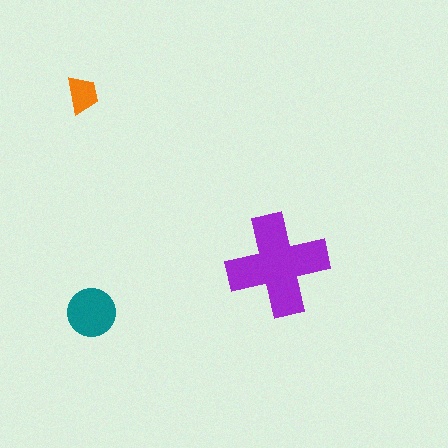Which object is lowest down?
The teal circle is bottommost.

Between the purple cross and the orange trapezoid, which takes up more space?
The purple cross.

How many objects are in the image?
There are 3 objects in the image.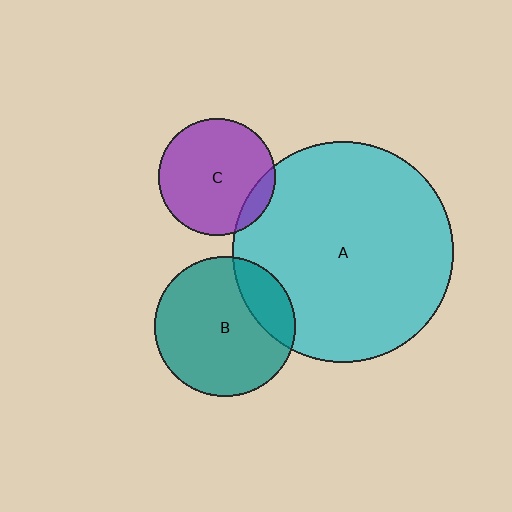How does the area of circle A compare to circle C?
Approximately 3.5 times.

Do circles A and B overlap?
Yes.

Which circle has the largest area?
Circle A (cyan).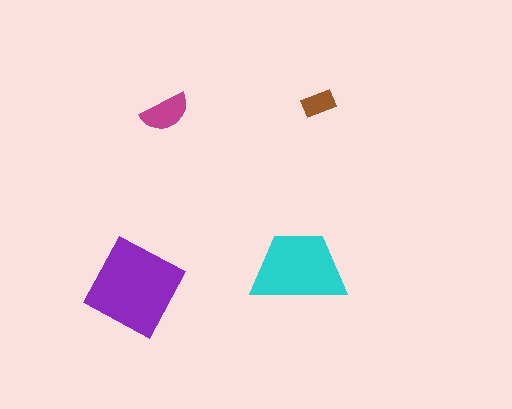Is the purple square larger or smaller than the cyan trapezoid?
Larger.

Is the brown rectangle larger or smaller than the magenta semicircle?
Smaller.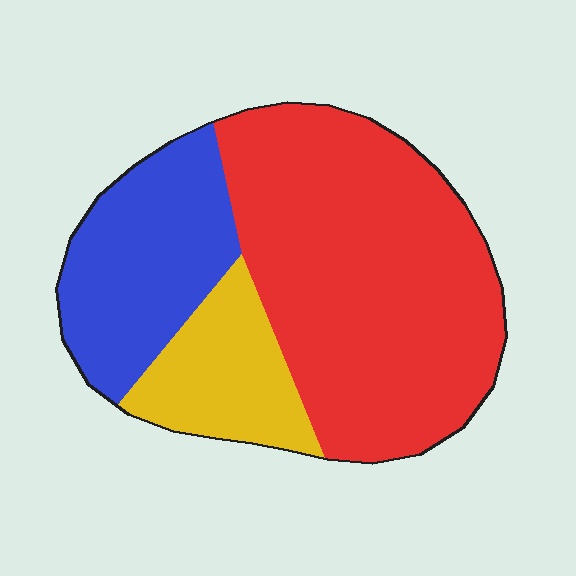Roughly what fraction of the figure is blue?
Blue takes up about one quarter (1/4) of the figure.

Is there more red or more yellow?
Red.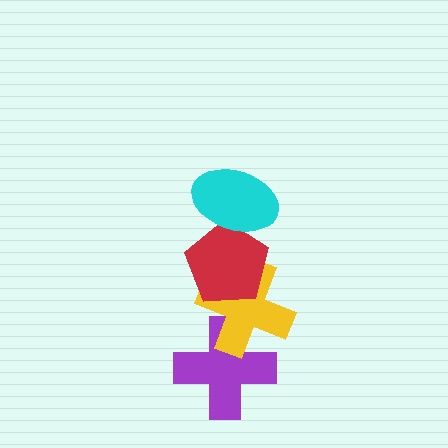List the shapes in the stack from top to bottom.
From top to bottom: the cyan ellipse, the red pentagon, the yellow cross, the purple cross.